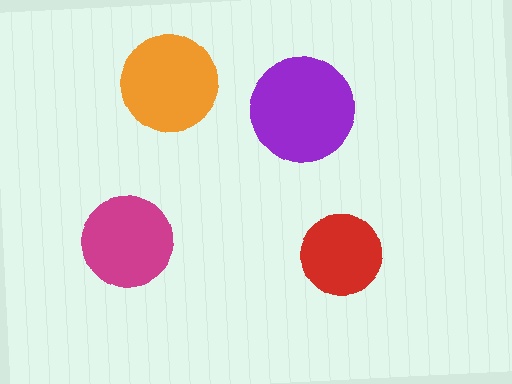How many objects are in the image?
There are 4 objects in the image.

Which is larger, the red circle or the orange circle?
The orange one.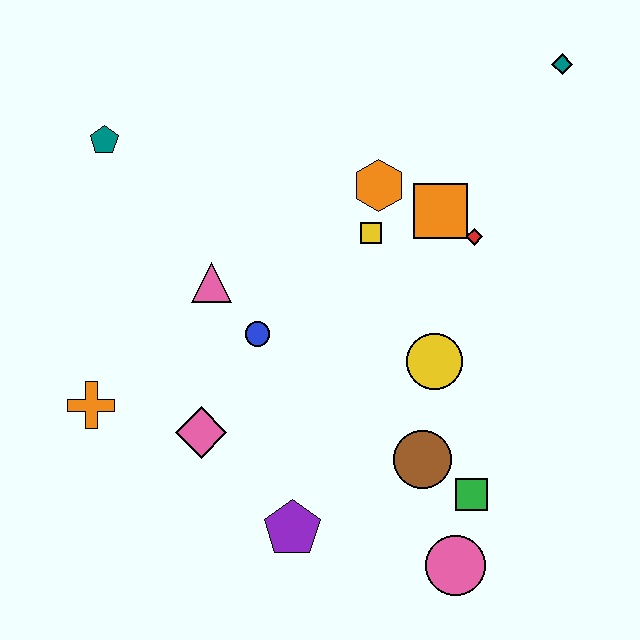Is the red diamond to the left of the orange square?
No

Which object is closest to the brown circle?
The green square is closest to the brown circle.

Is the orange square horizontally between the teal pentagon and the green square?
Yes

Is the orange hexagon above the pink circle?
Yes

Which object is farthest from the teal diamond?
The orange cross is farthest from the teal diamond.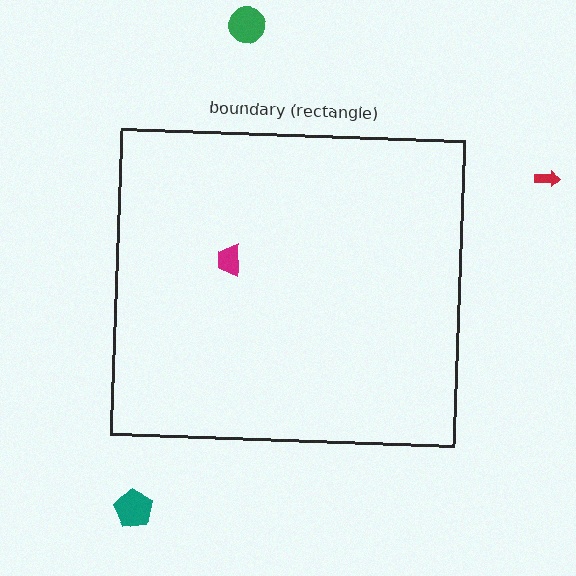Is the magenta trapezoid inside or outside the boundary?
Inside.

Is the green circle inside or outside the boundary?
Outside.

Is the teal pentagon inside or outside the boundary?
Outside.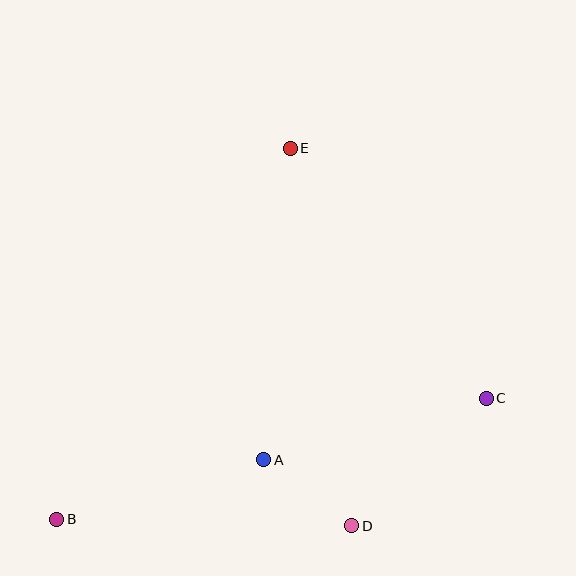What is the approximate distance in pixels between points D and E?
The distance between D and E is approximately 382 pixels.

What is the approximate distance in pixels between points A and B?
The distance between A and B is approximately 215 pixels.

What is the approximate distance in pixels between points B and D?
The distance between B and D is approximately 295 pixels.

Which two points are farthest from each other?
Points B and C are farthest from each other.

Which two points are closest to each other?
Points A and D are closest to each other.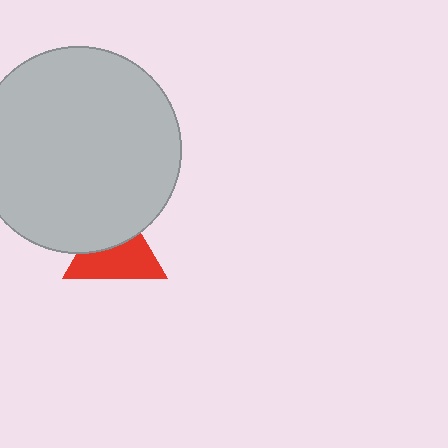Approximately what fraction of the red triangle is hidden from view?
Roughly 41% of the red triangle is hidden behind the light gray circle.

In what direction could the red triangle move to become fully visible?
The red triangle could move down. That would shift it out from behind the light gray circle entirely.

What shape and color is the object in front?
The object in front is a light gray circle.